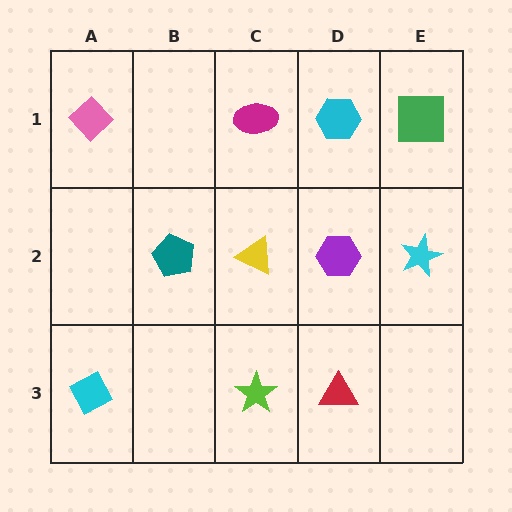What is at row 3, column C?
A lime star.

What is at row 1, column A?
A pink diamond.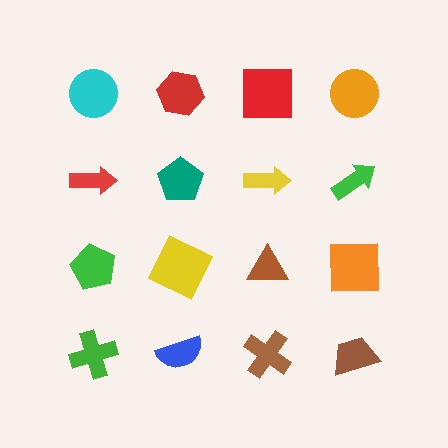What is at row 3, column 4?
An orange square.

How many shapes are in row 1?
4 shapes.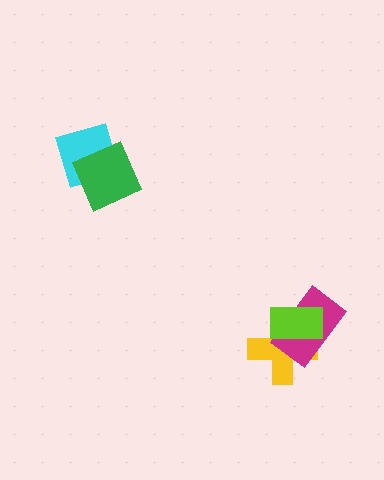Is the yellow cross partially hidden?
Yes, it is partially covered by another shape.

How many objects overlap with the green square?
1 object overlaps with the green square.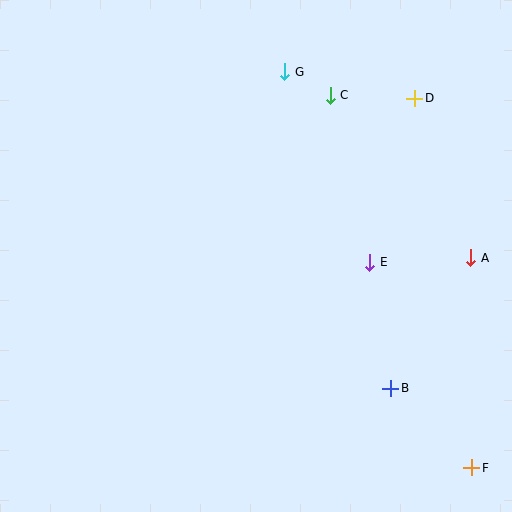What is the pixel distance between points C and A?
The distance between C and A is 214 pixels.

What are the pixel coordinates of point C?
Point C is at (330, 95).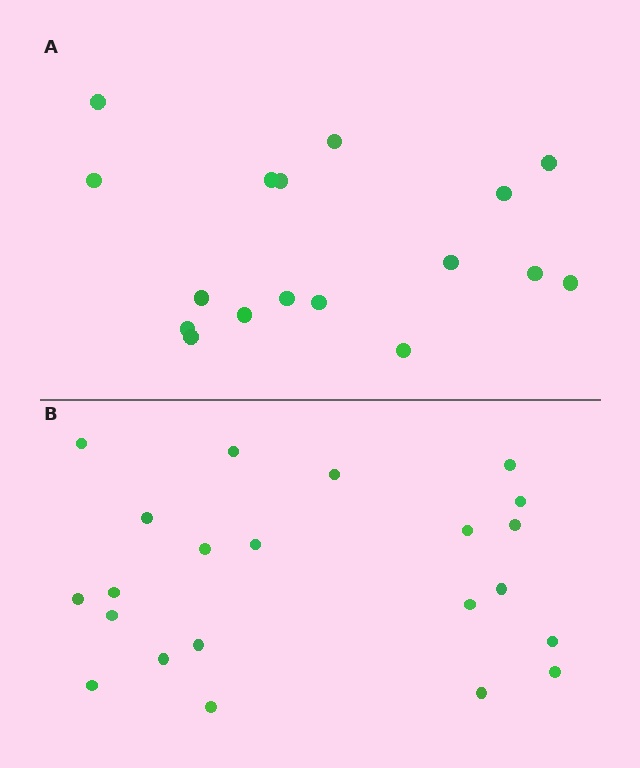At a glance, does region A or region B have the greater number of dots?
Region B (the bottom region) has more dots.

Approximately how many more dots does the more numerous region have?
Region B has about 5 more dots than region A.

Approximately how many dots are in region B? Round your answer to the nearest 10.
About 20 dots. (The exact count is 22, which rounds to 20.)